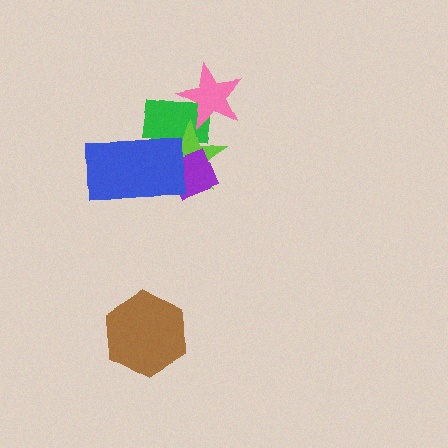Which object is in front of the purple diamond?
The blue rectangle is in front of the purple diamond.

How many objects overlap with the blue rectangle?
3 objects overlap with the blue rectangle.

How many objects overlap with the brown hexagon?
0 objects overlap with the brown hexagon.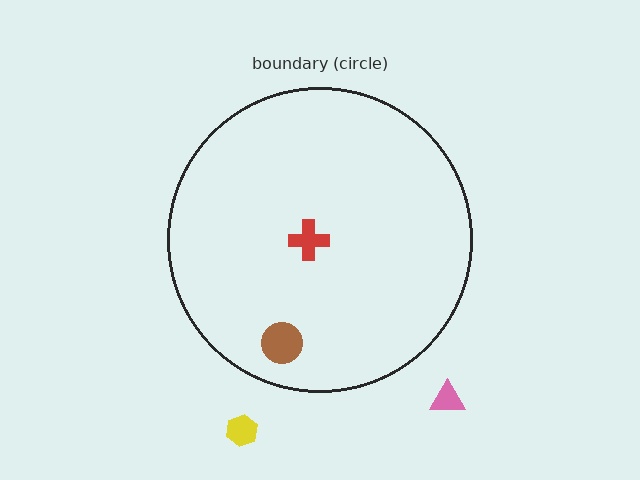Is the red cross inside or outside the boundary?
Inside.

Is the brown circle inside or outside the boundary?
Inside.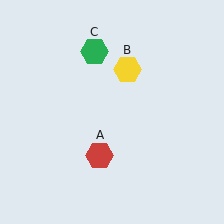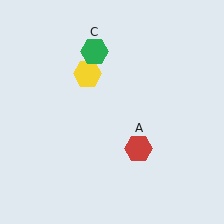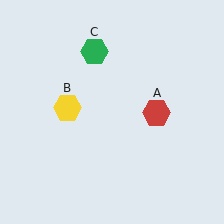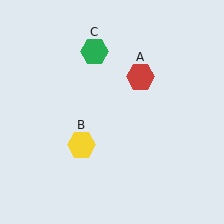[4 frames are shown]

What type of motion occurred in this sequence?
The red hexagon (object A), yellow hexagon (object B) rotated counterclockwise around the center of the scene.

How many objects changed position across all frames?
2 objects changed position: red hexagon (object A), yellow hexagon (object B).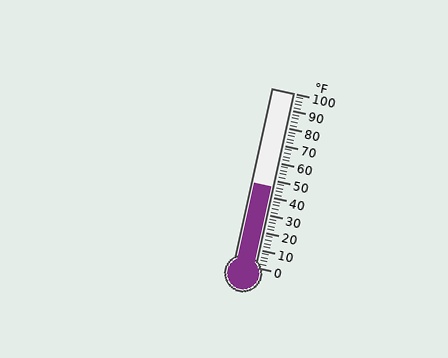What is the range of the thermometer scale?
The thermometer scale ranges from 0°F to 100°F.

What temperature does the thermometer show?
The thermometer shows approximately 46°F.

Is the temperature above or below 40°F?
The temperature is above 40°F.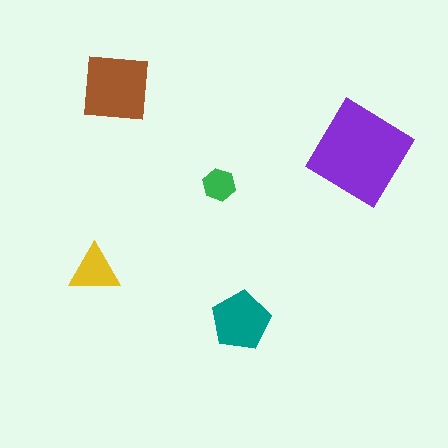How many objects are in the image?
There are 5 objects in the image.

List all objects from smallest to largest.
The green hexagon, the yellow triangle, the teal pentagon, the brown square, the purple diamond.